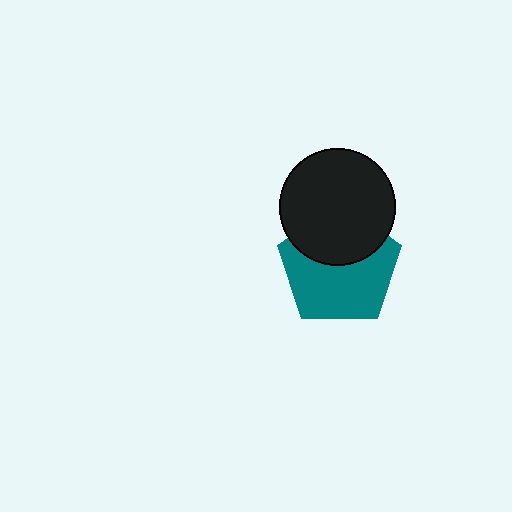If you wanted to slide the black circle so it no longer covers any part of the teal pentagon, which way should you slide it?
Slide it up — that is the most direct way to separate the two shapes.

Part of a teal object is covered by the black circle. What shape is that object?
It is a pentagon.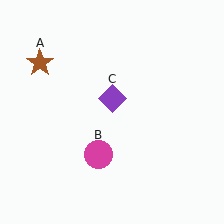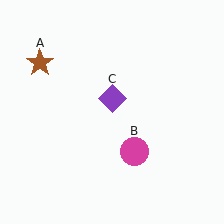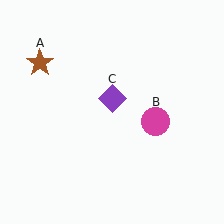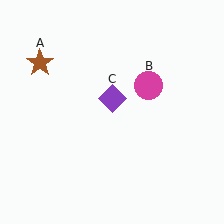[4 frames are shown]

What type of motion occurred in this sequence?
The magenta circle (object B) rotated counterclockwise around the center of the scene.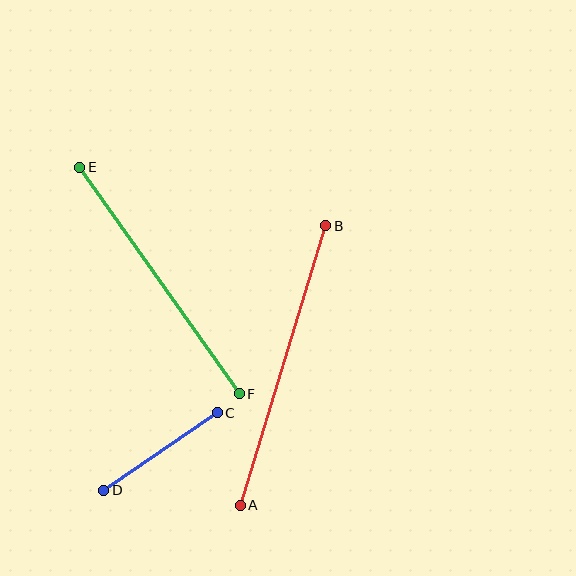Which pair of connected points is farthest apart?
Points A and B are farthest apart.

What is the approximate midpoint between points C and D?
The midpoint is at approximately (160, 452) pixels.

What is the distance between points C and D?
The distance is approximately 137 pixels.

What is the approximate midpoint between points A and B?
The midpoint is at approximately (283, 366) pixels.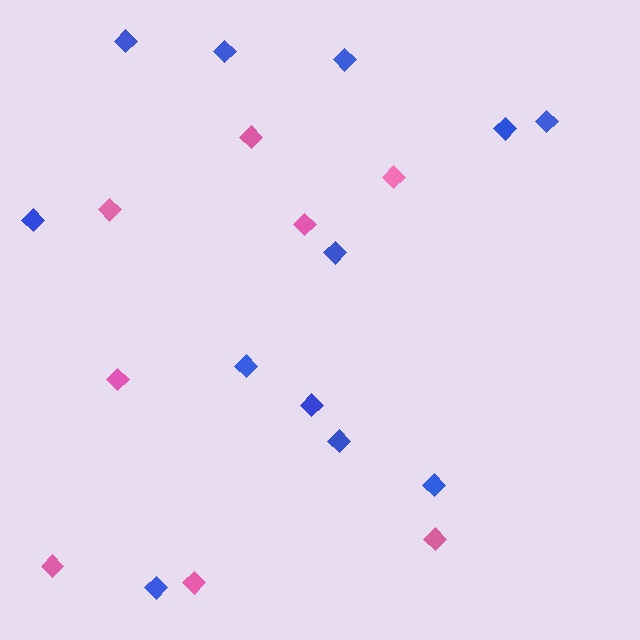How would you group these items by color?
There are 2 groups: one group of pink diamonds (8) and one group of blue diamonds (12).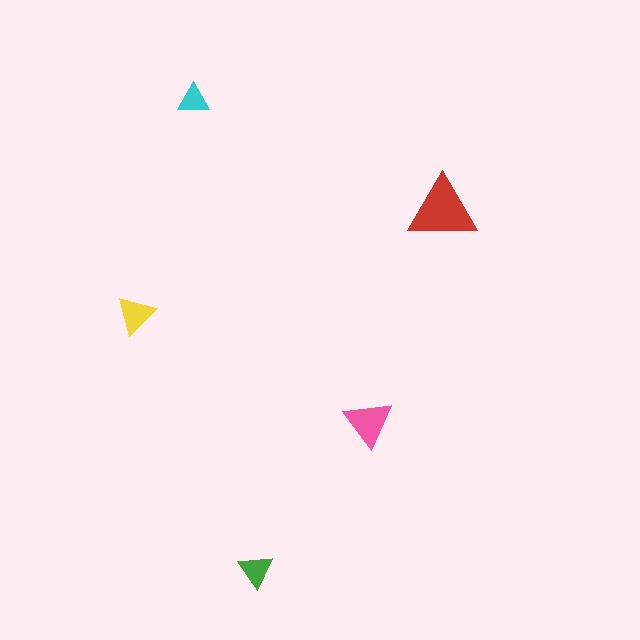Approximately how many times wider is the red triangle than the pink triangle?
About 1.5 times wider.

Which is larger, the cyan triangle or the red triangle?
The red one.